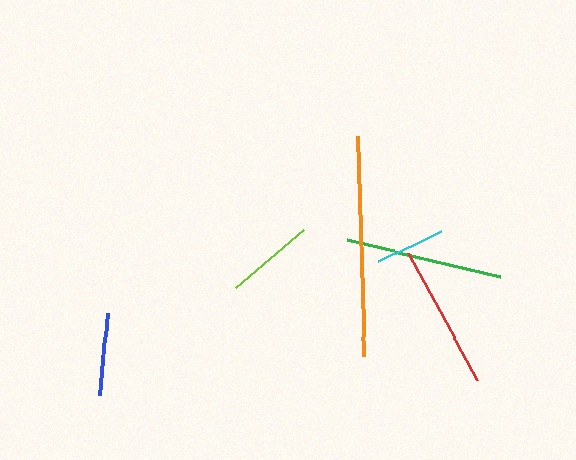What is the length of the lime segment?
The lime segment is approximately 89 pixels long.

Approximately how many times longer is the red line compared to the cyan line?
The red line is approximately 2.1 times the length of the cyan line.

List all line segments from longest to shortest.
From longest to shortest: orange, green, red, lime, blue, cyan.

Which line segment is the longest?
The orange line is the longest at approximately 220 pixels.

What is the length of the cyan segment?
The cyan segment is approximately 71 pixels long.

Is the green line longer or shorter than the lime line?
The green line is longer than the lime line.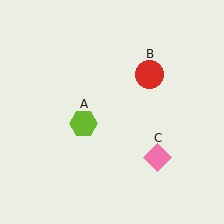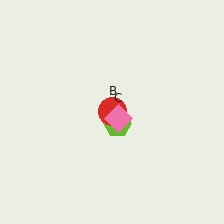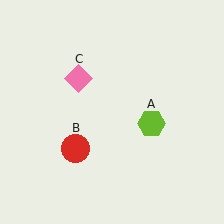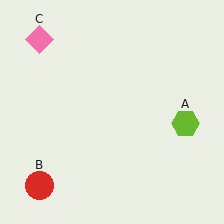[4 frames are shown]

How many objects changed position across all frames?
3 objects changed position: lime hexagon (object A), red circle (object B), pink diamond (object C).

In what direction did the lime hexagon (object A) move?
The lime hexagon (object A) moved right.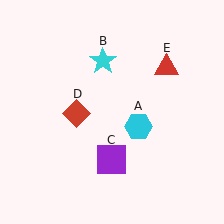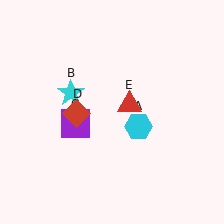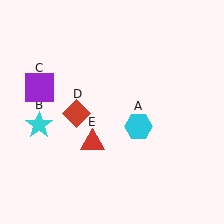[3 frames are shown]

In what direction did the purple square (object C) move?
The purple square (object C) moved up and to the left.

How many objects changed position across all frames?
3 objects changed position: cyan star (object B), purple square (object C), red triangle (object E).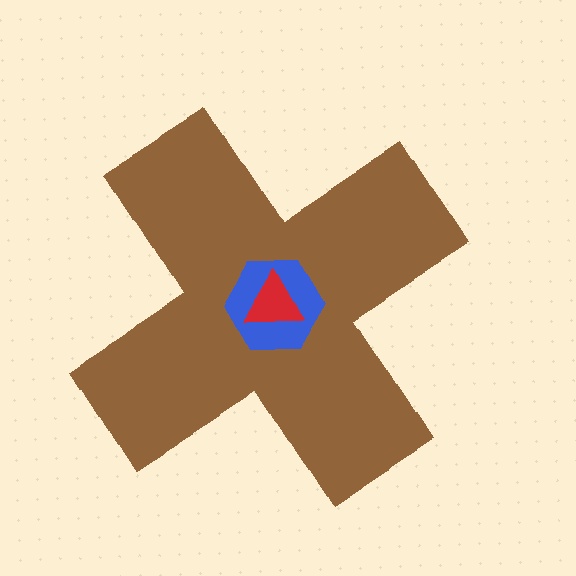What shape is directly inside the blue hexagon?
The red triangle.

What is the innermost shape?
The red triangle.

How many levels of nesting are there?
3.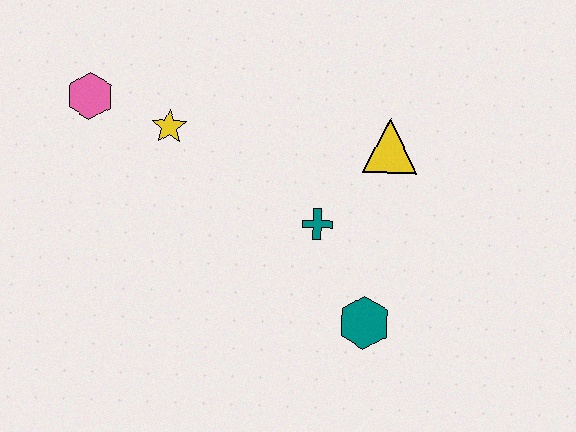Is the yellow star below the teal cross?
No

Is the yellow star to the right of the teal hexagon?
No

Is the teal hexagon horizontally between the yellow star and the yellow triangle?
Yes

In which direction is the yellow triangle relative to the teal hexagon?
The yellow triangle is above the teal hexagon.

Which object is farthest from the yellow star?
The teal hexagon is farthest from the yellow star.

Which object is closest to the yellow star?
The pink hexagon is closest to the yellow star.